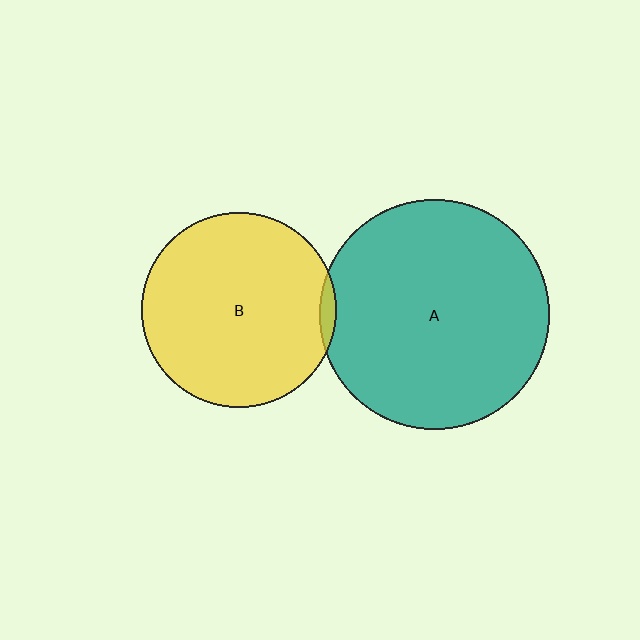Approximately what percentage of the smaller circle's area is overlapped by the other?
Approximately 5%.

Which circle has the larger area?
Circle A (teal).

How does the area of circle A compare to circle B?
Approximately 1.4 times.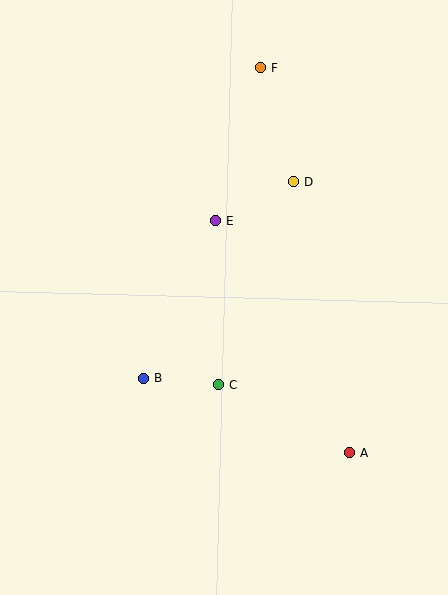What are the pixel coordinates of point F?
Point F is at (261, 68).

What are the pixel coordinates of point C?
Point C is at (218, 385).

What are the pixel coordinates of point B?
Point B is at (144, 378).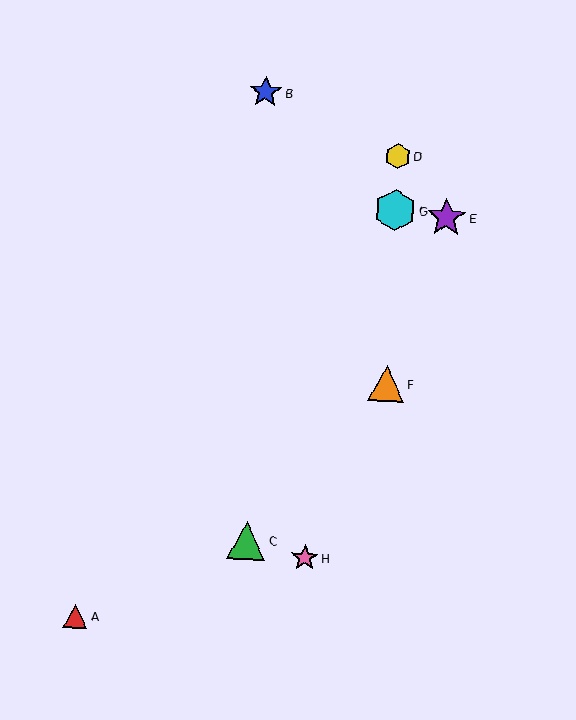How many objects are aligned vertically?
3 objects (D, F, G) are aligned vertically.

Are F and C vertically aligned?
No, F is at x≈386 and C is at x≈247.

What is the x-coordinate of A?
Object A is at x≈76.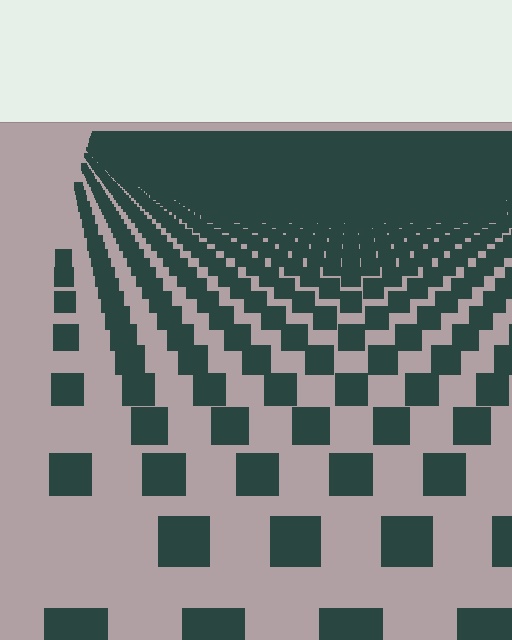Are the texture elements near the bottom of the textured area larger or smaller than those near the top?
Larger. Near the bottom, elements are closer to the viewer and appear at a bigger on-screen size.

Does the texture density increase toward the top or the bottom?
Density increases toward the top.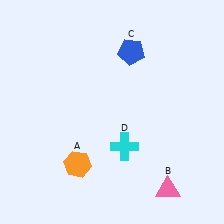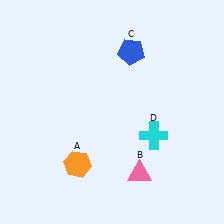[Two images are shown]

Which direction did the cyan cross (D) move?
The cyan cross (D) moved right.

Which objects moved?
The objects that moved are: the pink triangle (B), the cyan cross (D).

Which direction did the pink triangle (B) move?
The pink triangle (B) moved left.